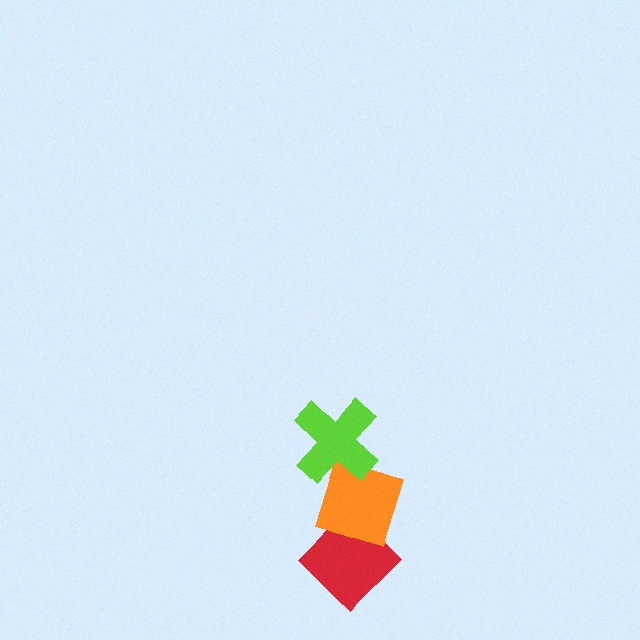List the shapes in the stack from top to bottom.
From top to bottom: the lime cross, the orange diamond, the red diamond.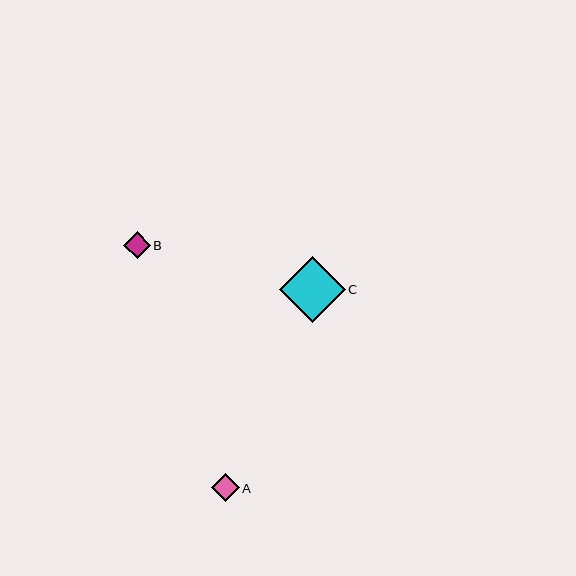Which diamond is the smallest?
Diamond B is the smallest with a size of approximately 27 pixels.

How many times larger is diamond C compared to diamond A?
Diamond C is approximately 2.3 times the size of diamond A.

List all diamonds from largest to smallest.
From largest to smallest: C, A, B.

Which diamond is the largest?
Diamond C is the largest with a size of approximately 66 pixels.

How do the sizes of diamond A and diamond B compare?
Diamond A and diamond B are approximately the same size.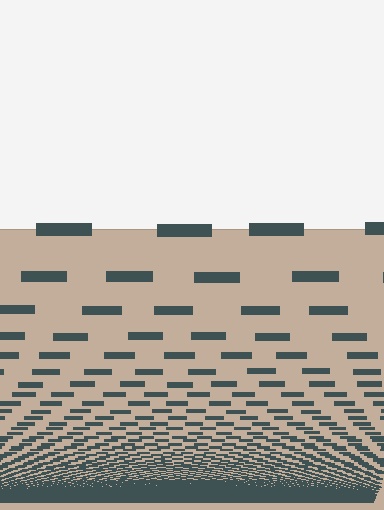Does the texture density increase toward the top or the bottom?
Density increases toward the bottom.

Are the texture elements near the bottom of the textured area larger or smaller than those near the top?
Smaller. The gradient is inverted — elements near the bottom are smaller and denser.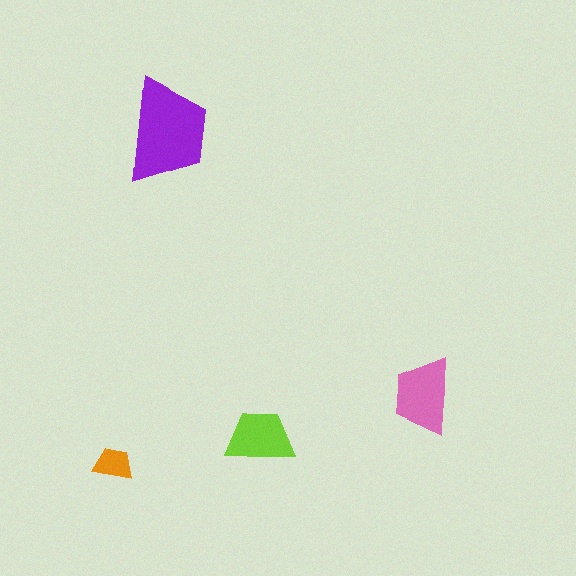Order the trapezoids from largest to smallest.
the purple one, the pink one, the lime one, the orange one.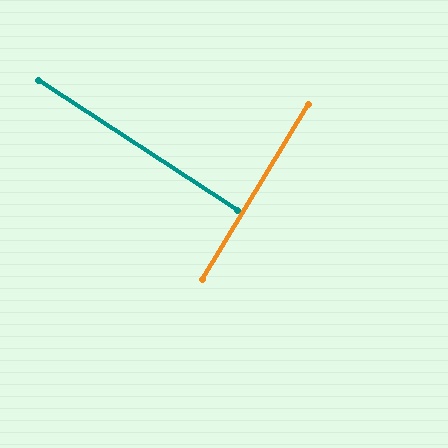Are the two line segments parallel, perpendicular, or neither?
Perpendicular — they meet at approximately 88°.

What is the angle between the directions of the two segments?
Approximately 88 degrees.